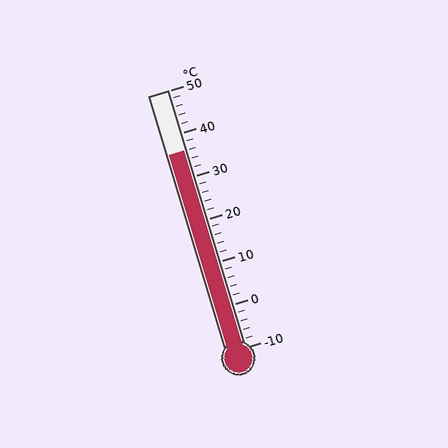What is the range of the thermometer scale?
The thermometer scale ranges from -10°C to 50°C.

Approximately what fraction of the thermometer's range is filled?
The thermometer is filled to approximately 75% of its range.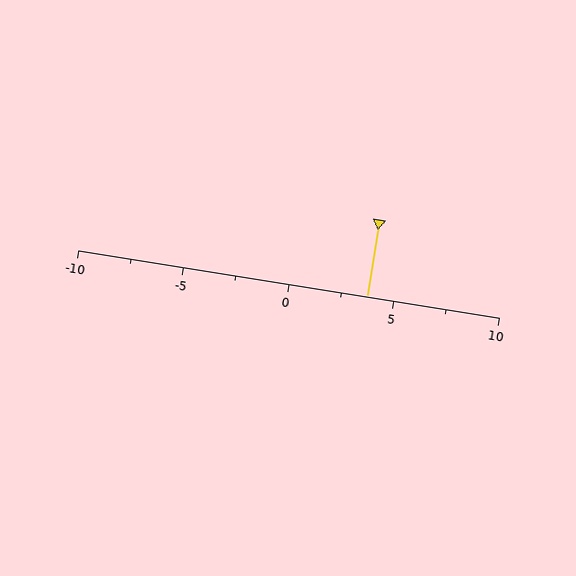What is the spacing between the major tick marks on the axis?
The major ticks are spaced 5 apart.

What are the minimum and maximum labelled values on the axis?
The axis runs from -10 to 10.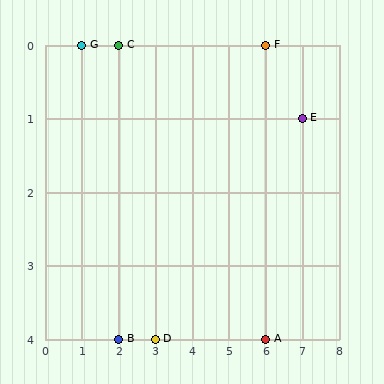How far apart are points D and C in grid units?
Points D and C are 1 column and 4 rows apart (about 4.1 grid units diagonally).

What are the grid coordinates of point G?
Point G is at grid coordinates (1, 0).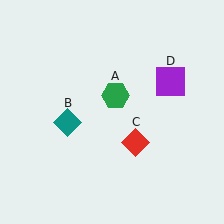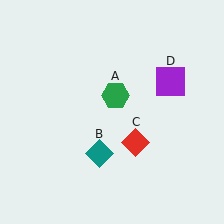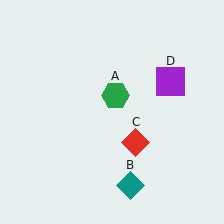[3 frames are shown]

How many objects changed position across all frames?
1 object changed position: teal diamond (object B).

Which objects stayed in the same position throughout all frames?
Green hexagon (object A) and red diamond (object C) and purple square (object D) remained stationary.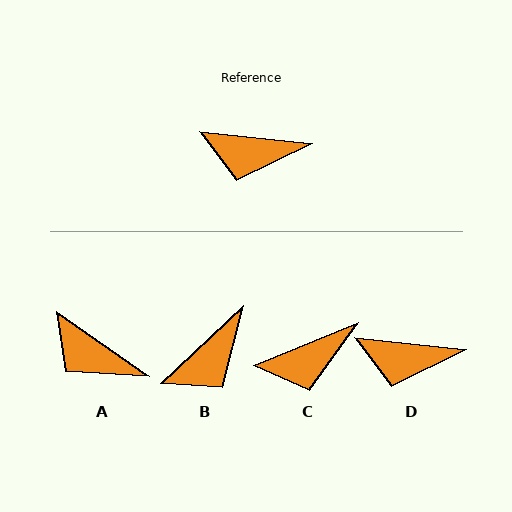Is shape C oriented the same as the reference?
No, it is off by about 28 degrees.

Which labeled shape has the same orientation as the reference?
D.